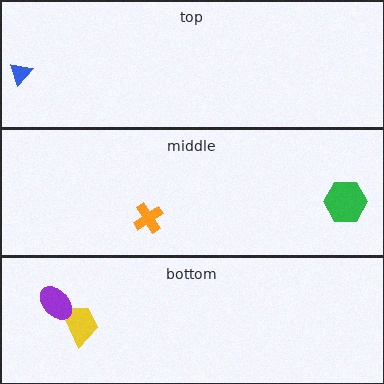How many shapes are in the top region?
1.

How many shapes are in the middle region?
2.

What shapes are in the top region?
The blue triangle.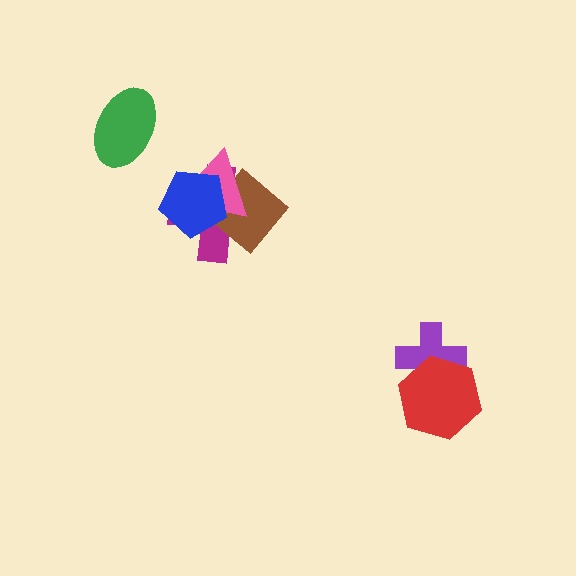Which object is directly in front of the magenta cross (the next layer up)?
The brown diamond is directly in front of the magenta cross.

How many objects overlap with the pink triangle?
3 objects overlap with the pink triangle.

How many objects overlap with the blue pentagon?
3 objects overlap with the blue pentagon.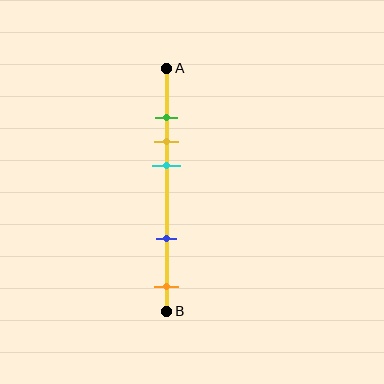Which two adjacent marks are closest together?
The green and yellow marks are the closest adjacent pair.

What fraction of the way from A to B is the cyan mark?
The cyan mark is approximately 40% (0.4) of the way from A to B.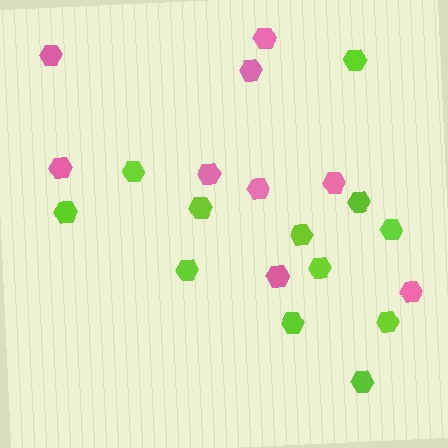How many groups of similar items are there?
There are 2 groups: one group of pink hexagons (9) and one group of lime hexagons (12).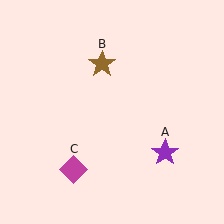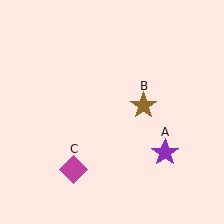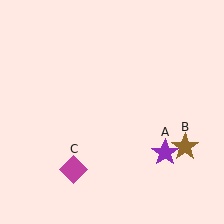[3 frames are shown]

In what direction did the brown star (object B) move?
The brown star (object B) moved down and to the right.